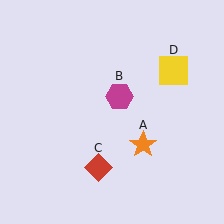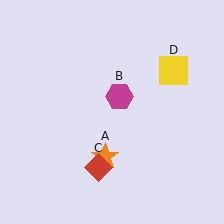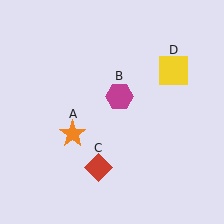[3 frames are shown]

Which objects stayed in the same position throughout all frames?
Magenta hexagon (object B) and red diamond (object C) and yellow square (object D) remained stationary.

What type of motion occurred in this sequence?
The orange star (object A) rotated clockwise around the center of the scene.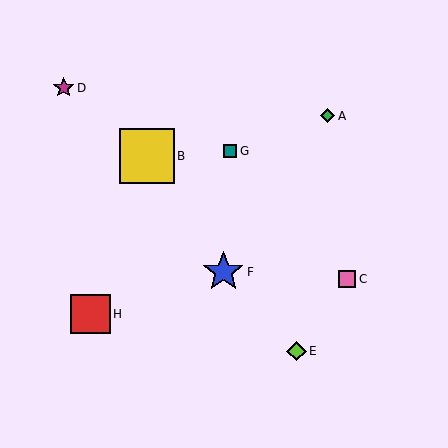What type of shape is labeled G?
Shape G is a teal square.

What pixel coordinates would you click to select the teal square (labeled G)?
Click at (230, 151) to select the teal square G.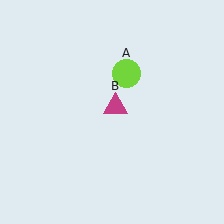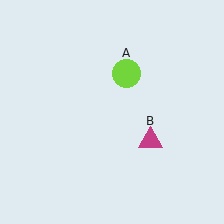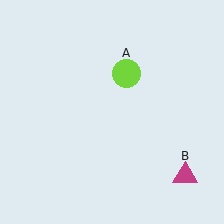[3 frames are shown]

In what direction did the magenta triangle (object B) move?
The magenta triangle (object B) moved down and to the right.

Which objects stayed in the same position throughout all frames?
Lime circle (object A) remained stationary.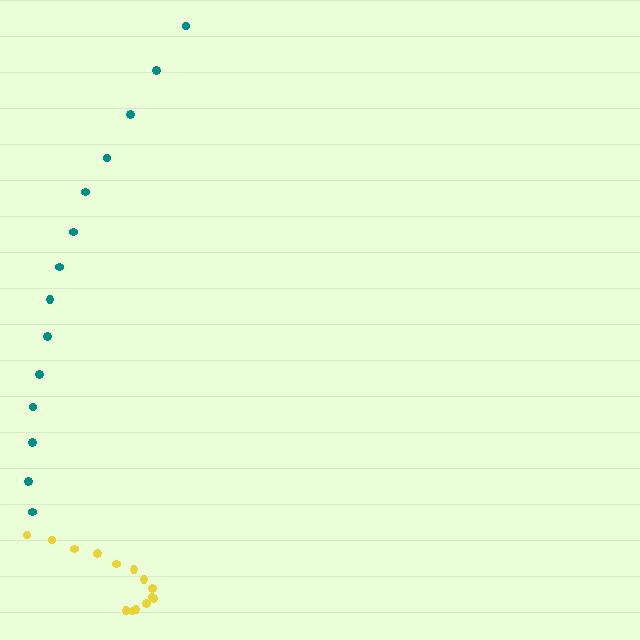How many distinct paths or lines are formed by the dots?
There are 2 distinct paths.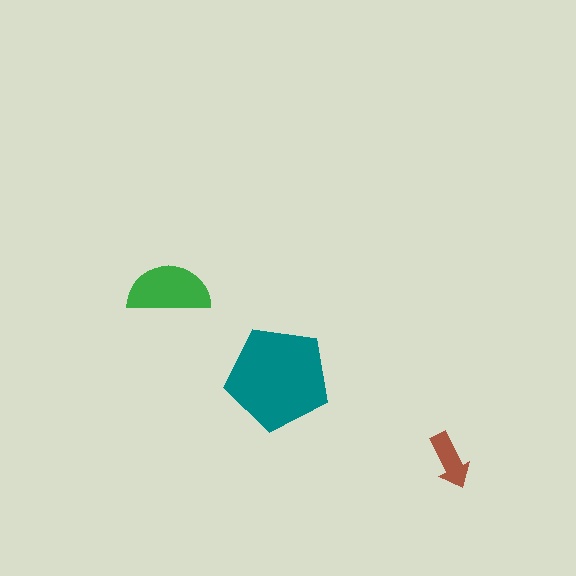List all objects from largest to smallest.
The teal pentagon, the green semicircle, the brown arrow.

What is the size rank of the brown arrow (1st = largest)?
3rd.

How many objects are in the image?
There are 3 objects in the image.